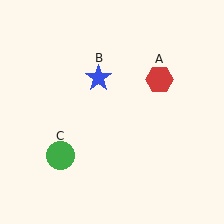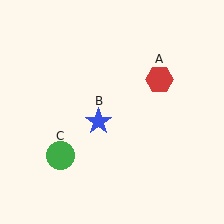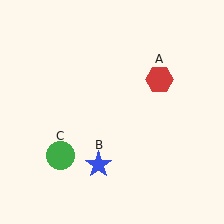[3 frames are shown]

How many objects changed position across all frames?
1 object changed position: blue star (object B).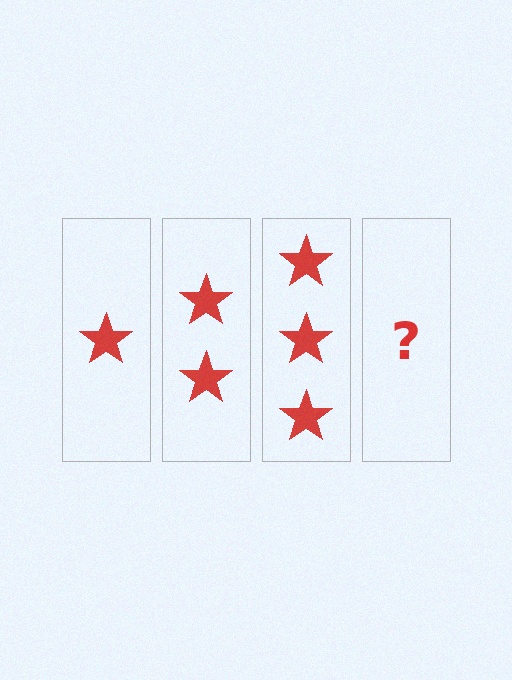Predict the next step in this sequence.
The next step is 4 stars.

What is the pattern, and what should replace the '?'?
The pattern is that each step adds one more star. The '?' should be 4 stars.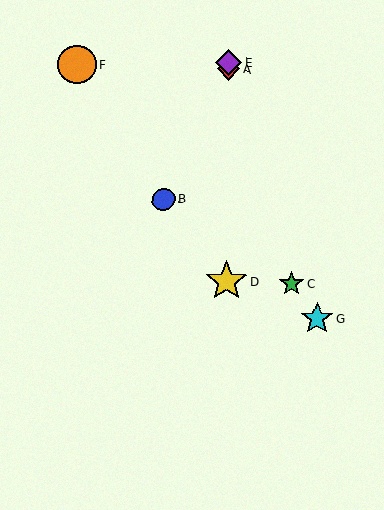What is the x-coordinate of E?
Object E is at x≈228.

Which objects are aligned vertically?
Objects A, D, E are aligned vertically.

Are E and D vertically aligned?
Yes, both are at x≈228.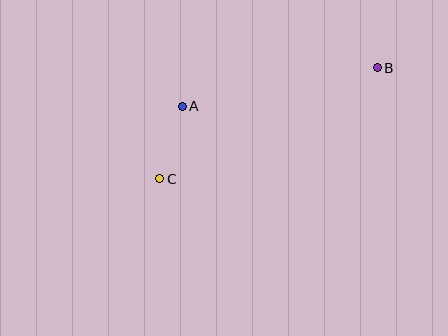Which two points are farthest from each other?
Points B and C are farthest from each other.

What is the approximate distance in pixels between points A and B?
The distance between A and B is approximately 199 pixels.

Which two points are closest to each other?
Points A and C are closest to each other.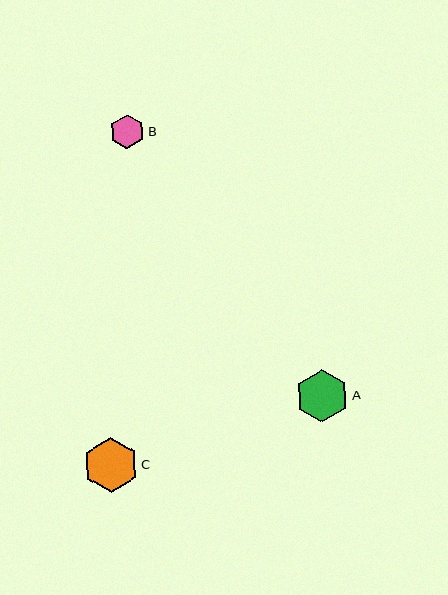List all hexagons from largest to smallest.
From largest to smallest: C, A, B.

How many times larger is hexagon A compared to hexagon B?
Hexagon A is approximately 1.5 times the size of hexagon B.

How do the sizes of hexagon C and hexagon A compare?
Hexagon C and hexagon A are approximately the same size.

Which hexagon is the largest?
Hexagon C is the largest with a size of approximately 55 pixels.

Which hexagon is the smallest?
Hexagon B is the smallest with a size of approximately 34 pixels.